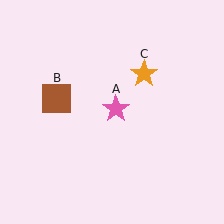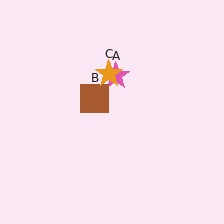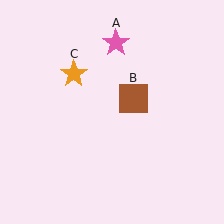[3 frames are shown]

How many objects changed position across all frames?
3 objects changed position: pink star (object A), brown square (object B), orange star (object C).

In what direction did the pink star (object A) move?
The pink star (object A) moved up.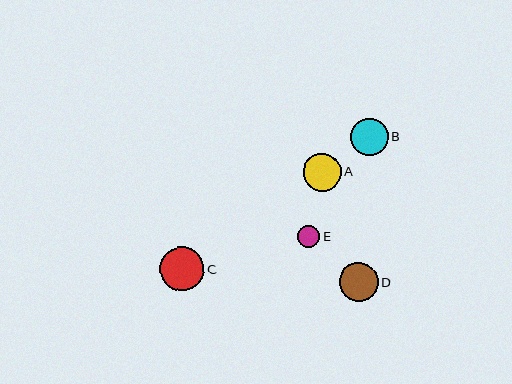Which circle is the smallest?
Circle E is the smallest with a size of approximately 23 pixels.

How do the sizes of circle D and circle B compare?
Circle D and circle B are approximately the same size.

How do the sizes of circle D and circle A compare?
Circle D and circle A are approximately the same size.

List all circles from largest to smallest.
From largest to smallest: C, D, A, B, E.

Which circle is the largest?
Circle C is the largest with a size of approximately 44 pixels.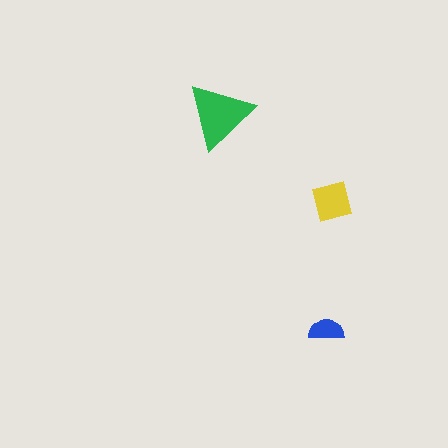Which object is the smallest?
The blue semicircle.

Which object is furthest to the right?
The yellow square is rightmost.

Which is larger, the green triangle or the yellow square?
The green triangle.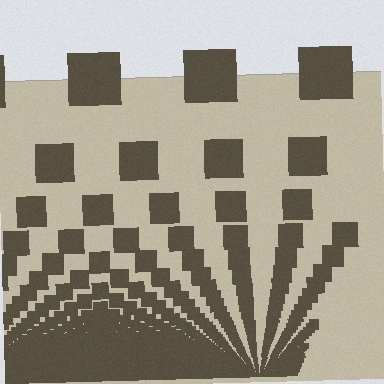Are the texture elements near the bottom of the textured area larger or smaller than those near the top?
Smaller. The gradient is inverted — elements near the bottom are smaller and denser.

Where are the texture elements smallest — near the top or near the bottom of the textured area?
Near the bottom.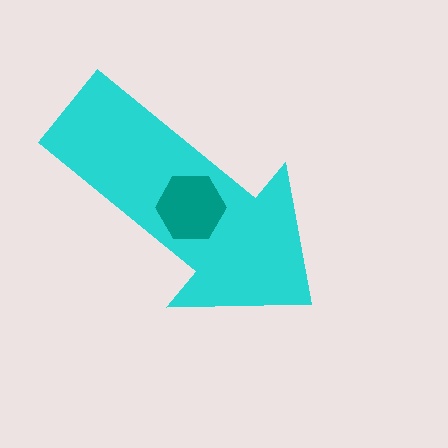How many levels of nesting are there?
2.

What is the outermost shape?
The cyan arrow.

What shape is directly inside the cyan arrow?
The teal hexagon.